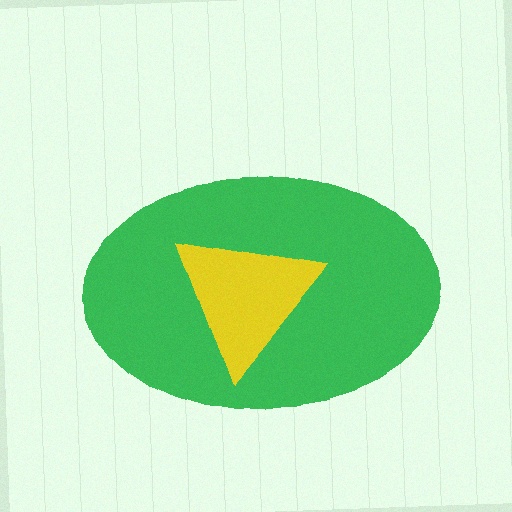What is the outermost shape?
The green ellipse.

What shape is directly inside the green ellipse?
The yellow triangle.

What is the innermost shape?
The yellow triangle.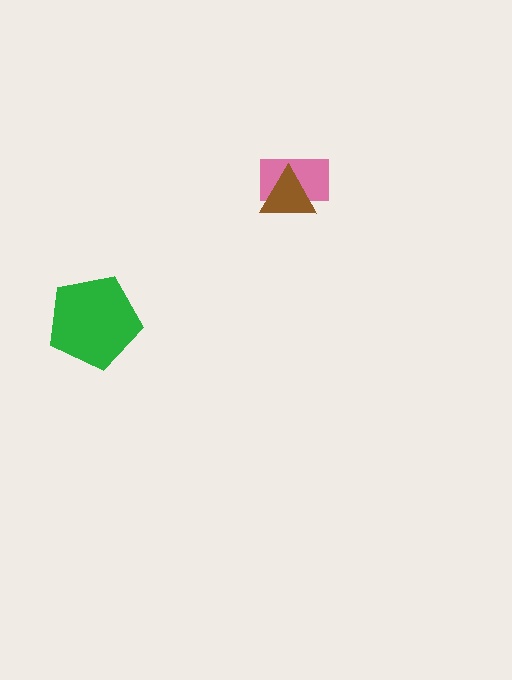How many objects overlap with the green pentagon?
0 objects overlap with the green pentagon.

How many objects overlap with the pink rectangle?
1 object overlaps with the pink rectangle.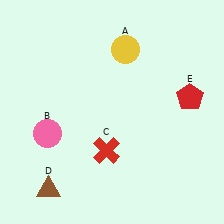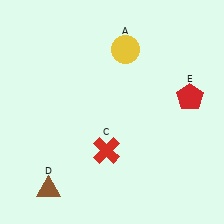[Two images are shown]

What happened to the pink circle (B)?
The pink circle (B) was removed in Image 2. It was in the bottom-left area of Image 1.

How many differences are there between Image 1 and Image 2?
There is 1 difference between the two images.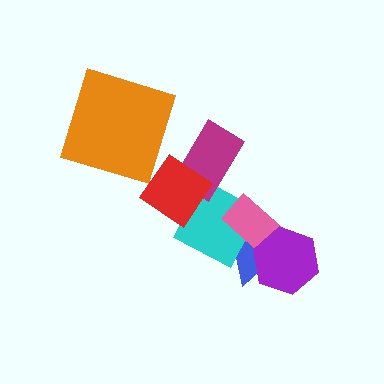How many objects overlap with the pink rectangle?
3 objects overlap with the pink rectangle.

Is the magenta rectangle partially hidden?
Yes, it is partially covered by another shape.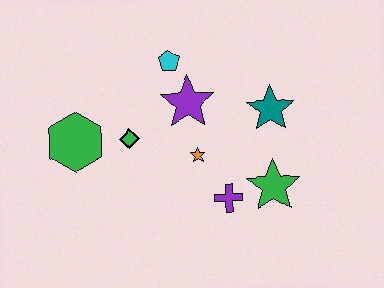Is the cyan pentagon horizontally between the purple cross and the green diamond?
Yes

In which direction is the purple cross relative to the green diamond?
The purple cross is to the right of the green diamond.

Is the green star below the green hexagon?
Yes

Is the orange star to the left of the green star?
Yes